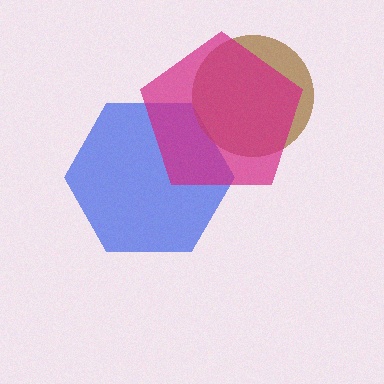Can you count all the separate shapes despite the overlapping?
Yes, there are 3 separate shapes.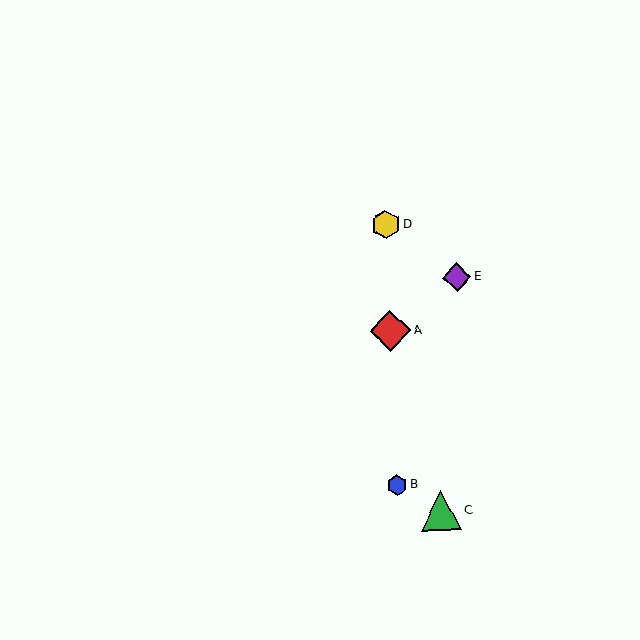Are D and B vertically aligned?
Yes, both are at x≈386.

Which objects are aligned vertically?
Objects A, B, D are aligned vertically.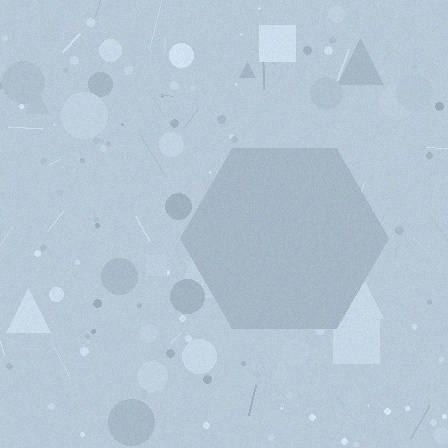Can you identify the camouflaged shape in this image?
The camouflaged shape is a hexagon.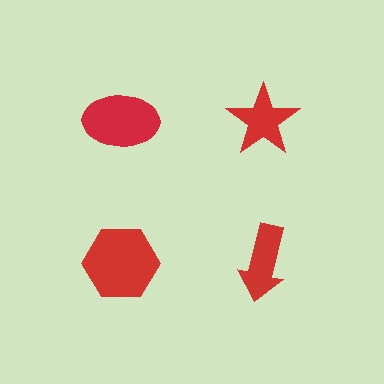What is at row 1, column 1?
A red ellipse.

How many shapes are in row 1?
2 shapes.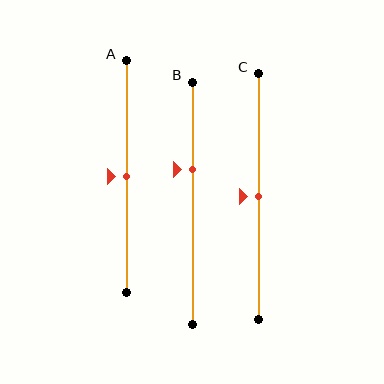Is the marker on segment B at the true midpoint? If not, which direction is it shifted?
No, the marker on segment B is shifted upward by about 14% of the segment length.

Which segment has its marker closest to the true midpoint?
Segment A has its marker closest to the true midpoint.